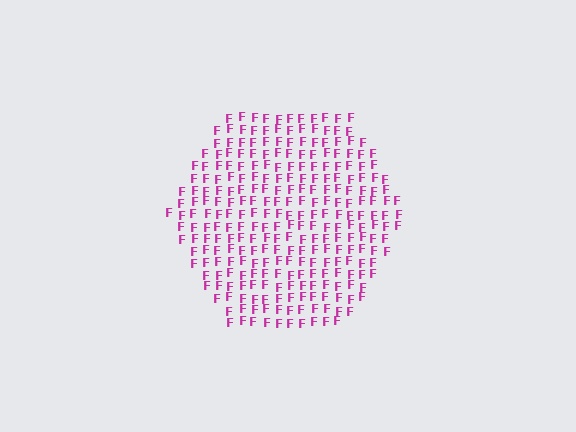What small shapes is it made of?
It is made of small letter F's.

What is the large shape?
The large shape is a hexagon.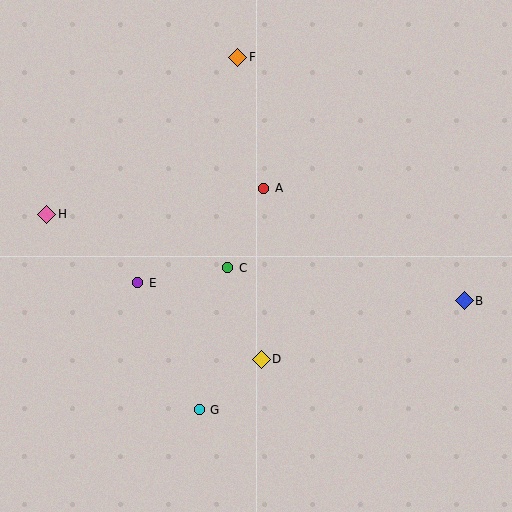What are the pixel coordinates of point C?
Point C is at (228, 268).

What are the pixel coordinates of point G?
Point G is at (199, 410).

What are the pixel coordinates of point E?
Point E is at (138, 283).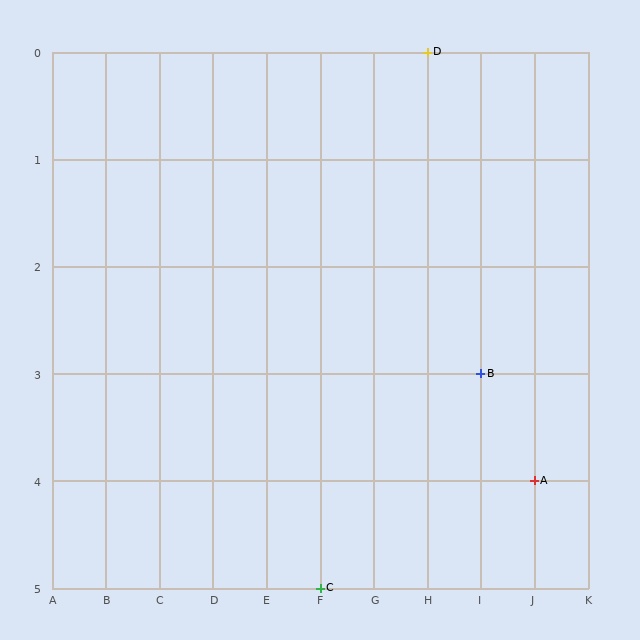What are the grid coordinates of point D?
Point D is at grid coordinates (H, 0).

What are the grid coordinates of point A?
Point A is at grid coordinates (J, 4).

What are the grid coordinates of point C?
Point C is at grid coordinates (F, 5).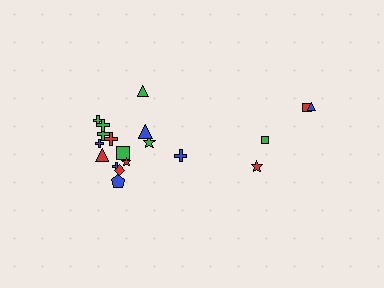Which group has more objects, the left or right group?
The left group.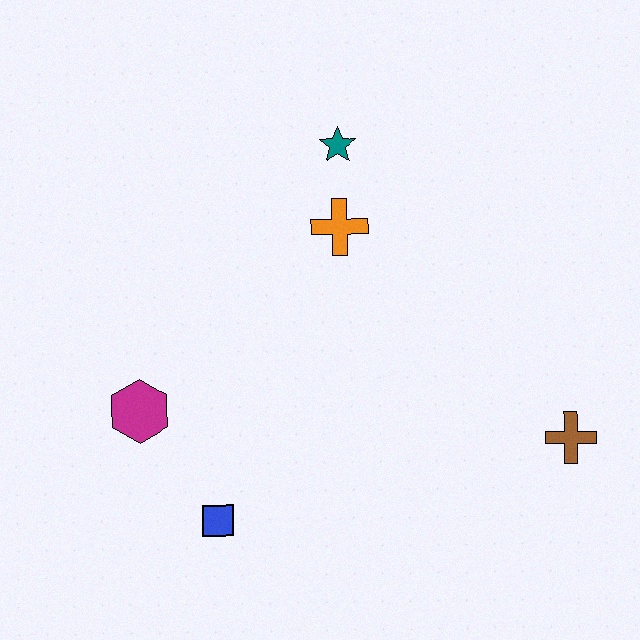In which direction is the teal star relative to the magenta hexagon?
The teal star is above the magenta hexagon.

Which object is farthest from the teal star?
The blue square is farthest from the teal star.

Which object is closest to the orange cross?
The teal star is closest to the orange cross.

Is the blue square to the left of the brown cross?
Yes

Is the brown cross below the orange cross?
Yes